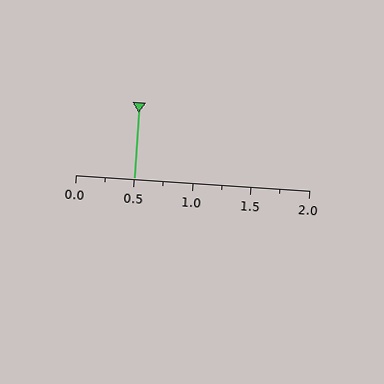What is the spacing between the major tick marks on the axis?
The major ticks are spaced 0.5 apart.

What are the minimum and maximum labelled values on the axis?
The axis runs from 0.0 to 2.0.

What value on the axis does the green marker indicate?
The marker indicates approximately 0.5.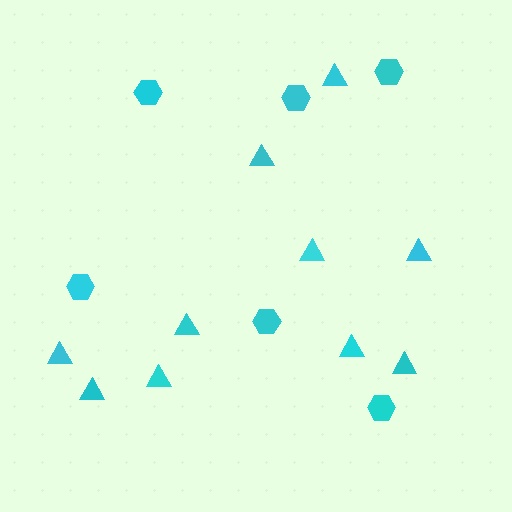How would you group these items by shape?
There are 2 groups: one group of hexagons (6) and one group of triangles (10).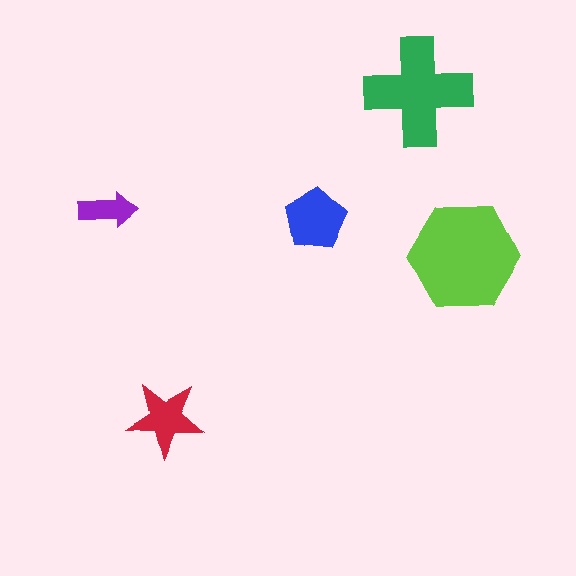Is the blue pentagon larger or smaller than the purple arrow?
Larger.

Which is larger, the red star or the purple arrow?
The red star.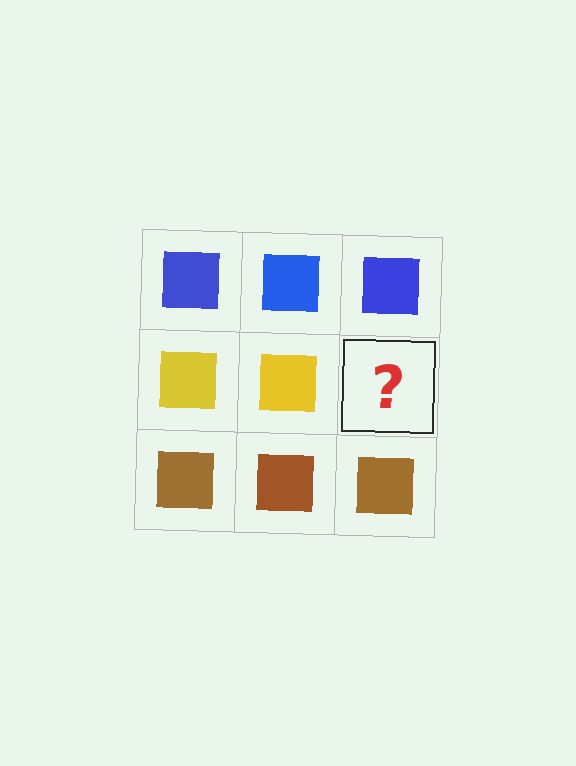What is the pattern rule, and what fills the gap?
The rule is that each row has a consistent color. The gap should be filled with a yellow square.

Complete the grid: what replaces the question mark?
The question mark should be replaced with a yellow square.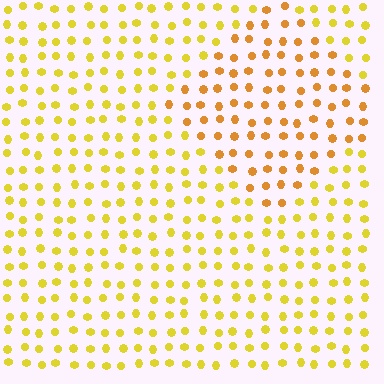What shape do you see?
I see a diamond.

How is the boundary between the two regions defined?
The boundary is defined purely by a slight shift in hue (about 25 degrees). Spacing, size, and orientation are identical on both sides.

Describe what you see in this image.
The image is filled with small yellow elements in a uniform arrangement. A diamond-shaped region is visible where the elements are tinted to a slightly different hue, forming a subtle color boundary.